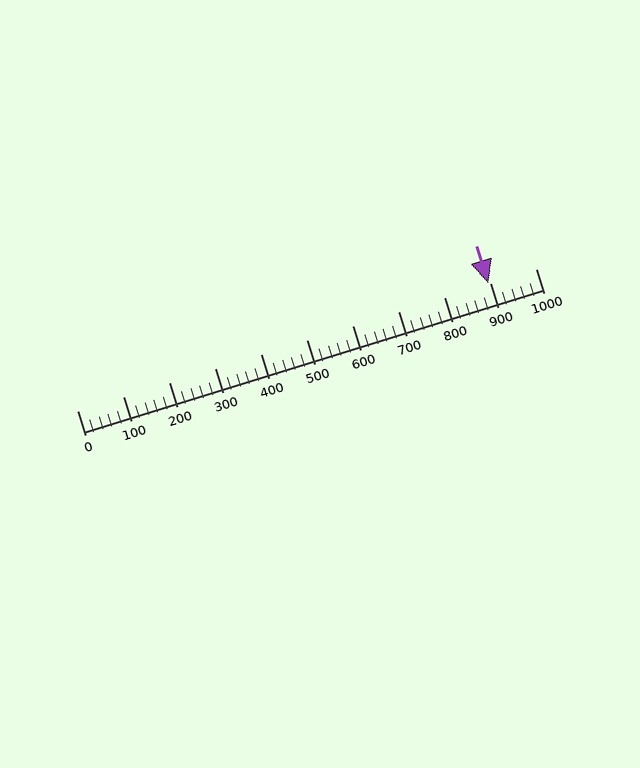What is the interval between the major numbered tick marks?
The major tick marks are spaced 100 units apart.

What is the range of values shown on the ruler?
The ruler shows values from 0 to 1000.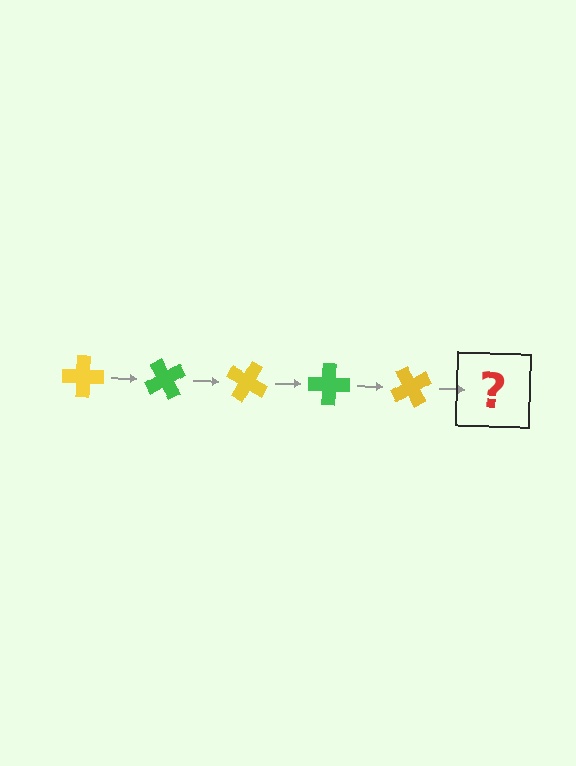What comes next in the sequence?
The next element should be a green cross, rotated 300 degrees from the start.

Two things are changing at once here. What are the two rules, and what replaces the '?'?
The two rules are that it rotates 60 degrees each step and the color cycles through yellow and green. The '?' should be a green cross, rotated 300 degrees from the start.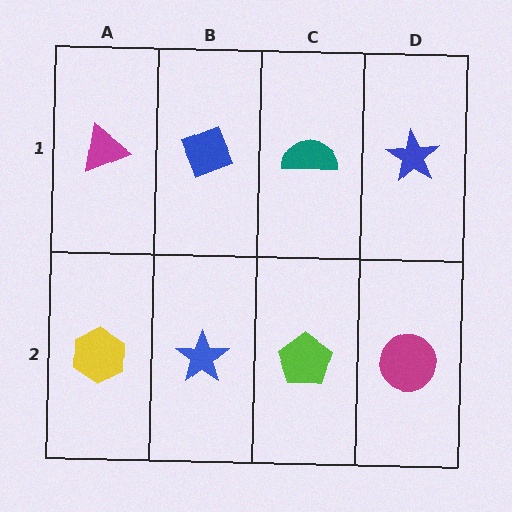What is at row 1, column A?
A magenta triangle.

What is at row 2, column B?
A blue star.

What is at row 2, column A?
A yellow hexagon.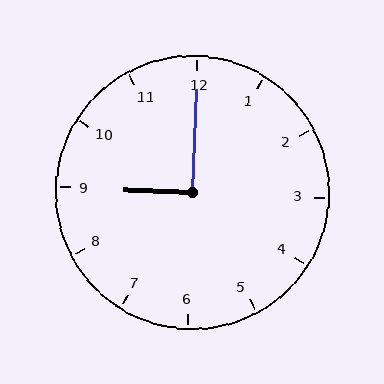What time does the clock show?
9:00.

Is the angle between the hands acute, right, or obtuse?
It is right.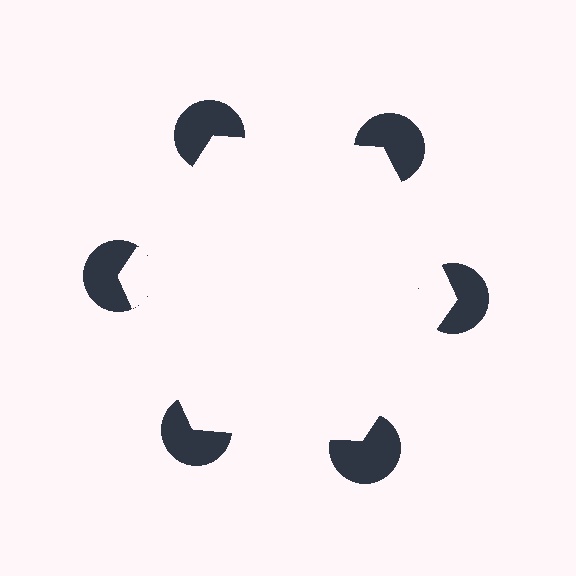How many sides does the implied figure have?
6 sides.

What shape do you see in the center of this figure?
An illusory hexagon — its edges are inferred from the aligned wedge cuts in the pac-man discs, not physically drawn.